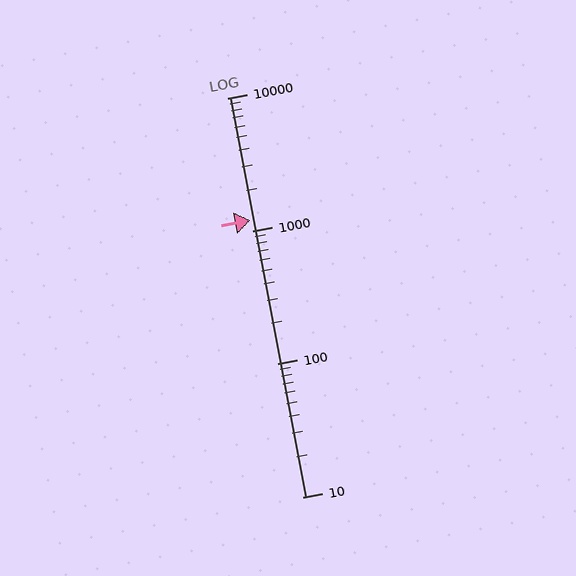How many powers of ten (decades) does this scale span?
The scale spans 3 decades, from 10 to 10000.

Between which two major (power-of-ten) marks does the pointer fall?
The pointer is between 1000 and 10000.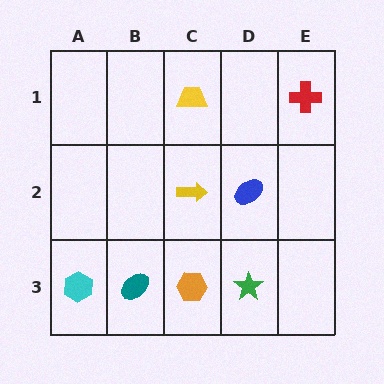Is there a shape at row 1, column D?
No, that cell is empty.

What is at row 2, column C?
A yellow arrow.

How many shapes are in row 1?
2 shapes.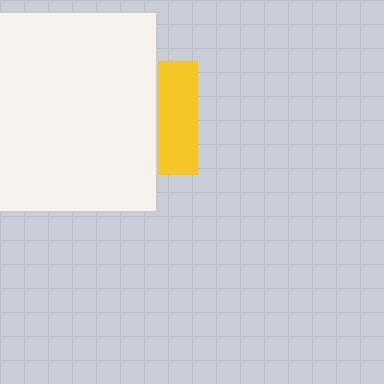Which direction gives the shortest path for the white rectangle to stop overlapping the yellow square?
Moving left gives the shortest separation.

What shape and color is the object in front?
The object in front is a white rectangle.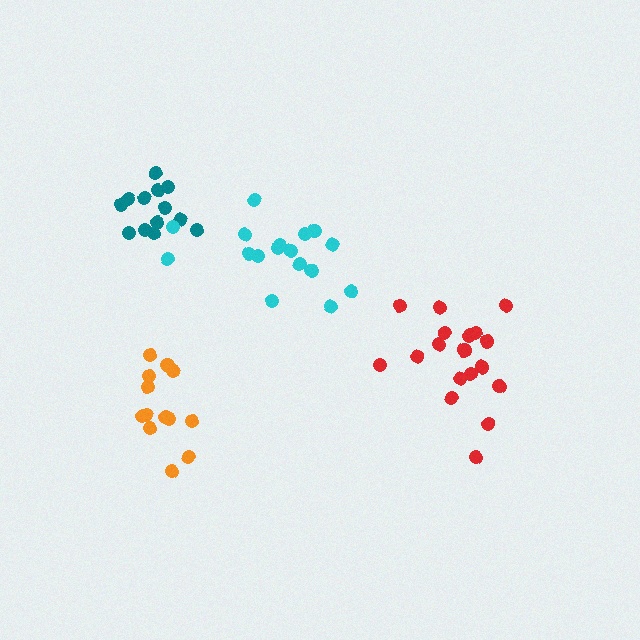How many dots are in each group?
Group 1: 13 dots, Group 2: 17 dots, Group 3: 19 dots, Group 4: 13 dots (62 total).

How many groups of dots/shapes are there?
There are 4 groups.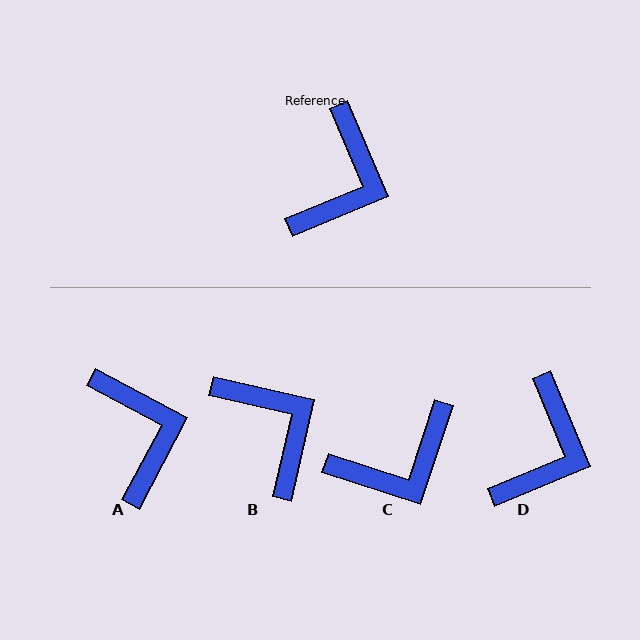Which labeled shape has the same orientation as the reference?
D.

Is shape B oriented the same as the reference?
No, it is off by about 54 degrees.